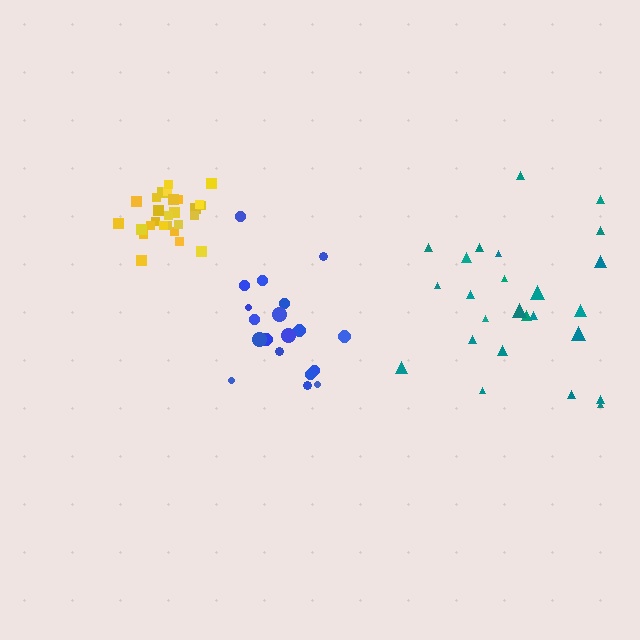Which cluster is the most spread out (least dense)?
Teal.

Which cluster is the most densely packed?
Yellow.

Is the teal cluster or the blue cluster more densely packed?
Blue.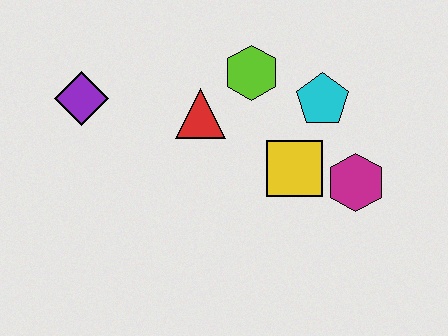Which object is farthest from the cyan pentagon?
The purple diamond is farthest from the cyan pentagon.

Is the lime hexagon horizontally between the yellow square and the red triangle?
Yes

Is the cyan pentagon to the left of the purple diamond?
No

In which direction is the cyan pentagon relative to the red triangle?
The cyan pentagon is to the right of the red triangle.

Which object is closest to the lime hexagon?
The red triangle is closest to the lime hexagon.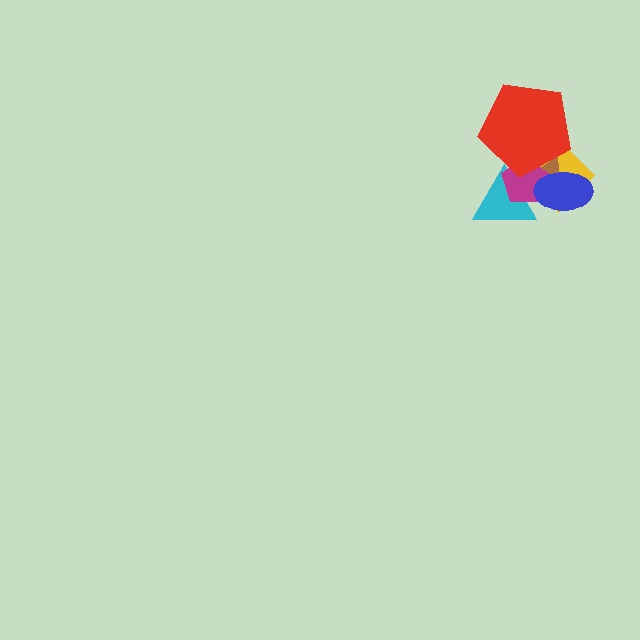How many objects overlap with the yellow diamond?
5 objects overlap with the yellow diamond.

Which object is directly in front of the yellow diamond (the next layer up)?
The brown triangle is directly in front of the yellow diamond.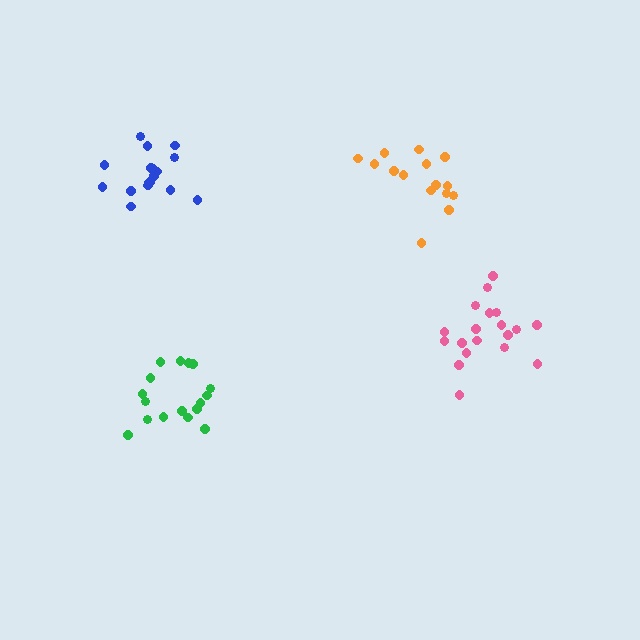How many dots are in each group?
Group 1: 17 dots, Group 2: 19 dots, Group 3: 17 dots, Group 4: 15 dots (68 total).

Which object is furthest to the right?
The pink cluster is rightmost.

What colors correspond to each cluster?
The clusters are colored: green, pink, blue, orange.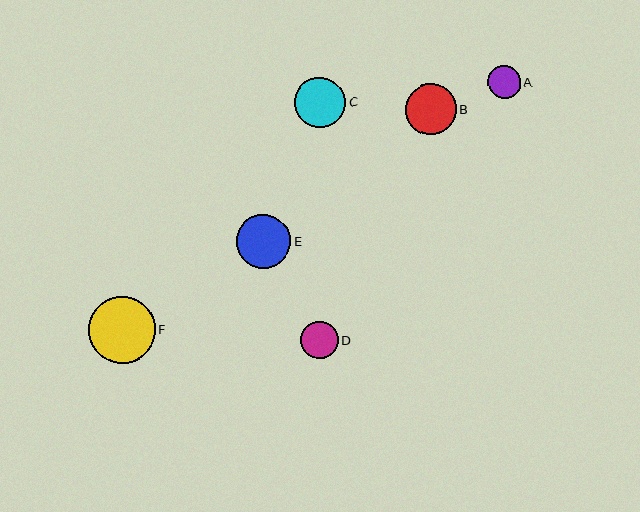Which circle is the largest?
Circle F is the largest with a size of approximately 67 pixels.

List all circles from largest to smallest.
From largest to smallest: F, E, B, C, D, A.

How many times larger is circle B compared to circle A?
Circle B is approximately 1.5 times the size of circle A.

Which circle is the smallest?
Circle A is the smallest with a size of approximately 33 pixels.